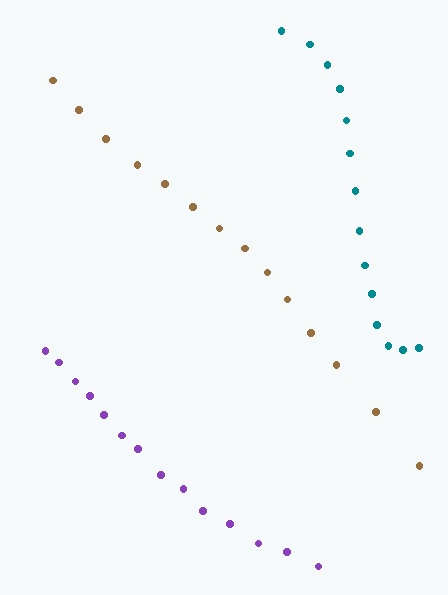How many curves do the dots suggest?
There are 3 distinct paths.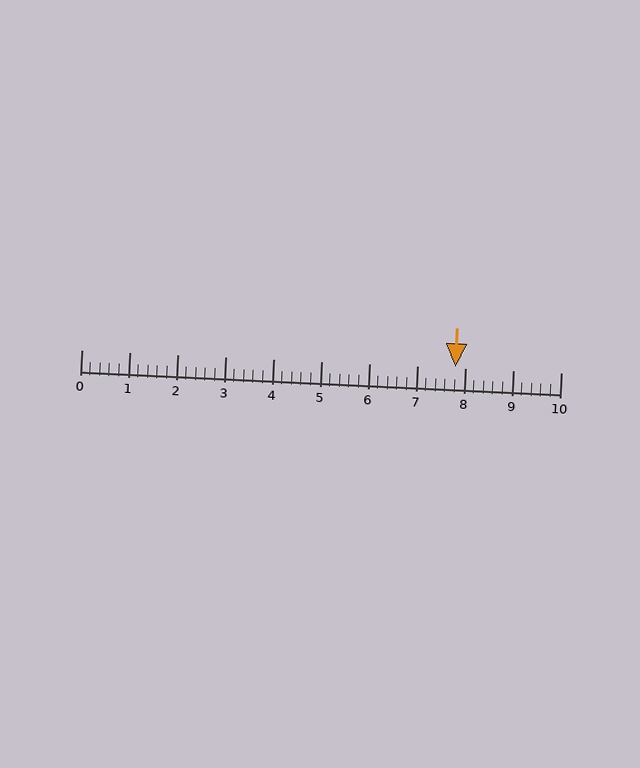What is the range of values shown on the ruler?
The ruler shows values from 0 to 10.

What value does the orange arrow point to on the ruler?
The orange arrow points to approximately 7.8.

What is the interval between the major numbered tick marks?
The major tick marks are spaced 1 units apart.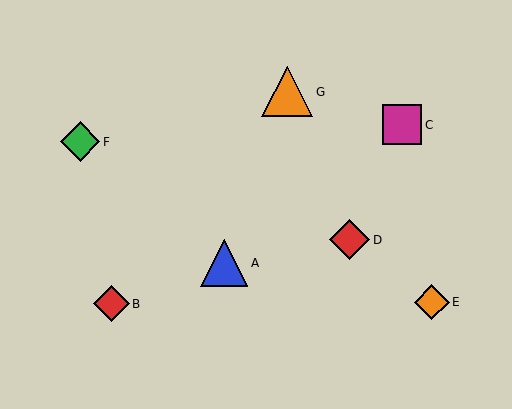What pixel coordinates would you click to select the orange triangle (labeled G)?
Click at (287, 92) to select the orange triangle G.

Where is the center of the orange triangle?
The center of the orange triangle is at (287, 92).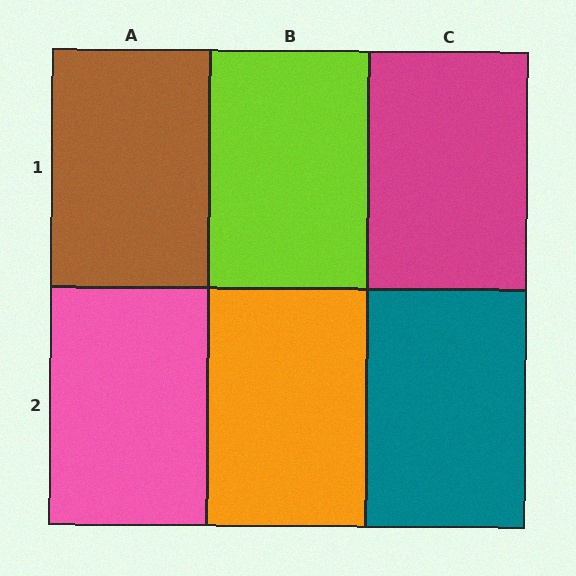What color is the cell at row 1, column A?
Brown.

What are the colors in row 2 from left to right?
Pink, orange, teal.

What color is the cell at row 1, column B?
Lime.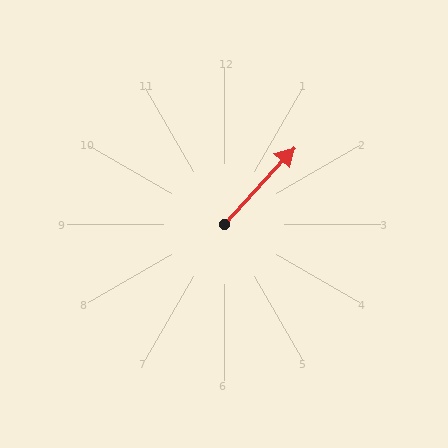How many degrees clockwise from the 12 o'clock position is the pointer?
Approximately 42 degrees.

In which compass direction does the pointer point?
Northeast.